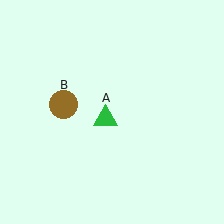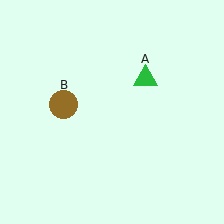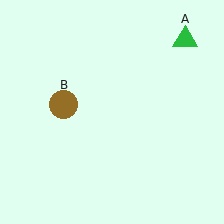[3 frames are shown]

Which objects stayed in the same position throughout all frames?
Brown circle (object B) remained stationary.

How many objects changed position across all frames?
1 object changed position: green triangle (object A).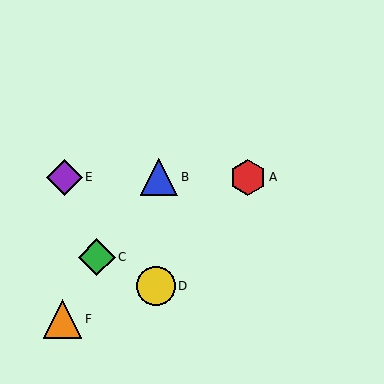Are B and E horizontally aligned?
Yes, both are at y≈177.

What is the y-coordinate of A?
Object A is at y≈177.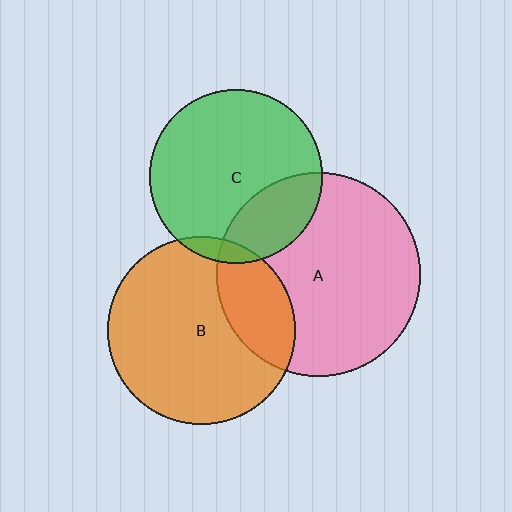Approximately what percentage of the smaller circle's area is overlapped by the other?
Approximately 5%.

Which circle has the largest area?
Circle A (pink).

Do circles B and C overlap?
Yes.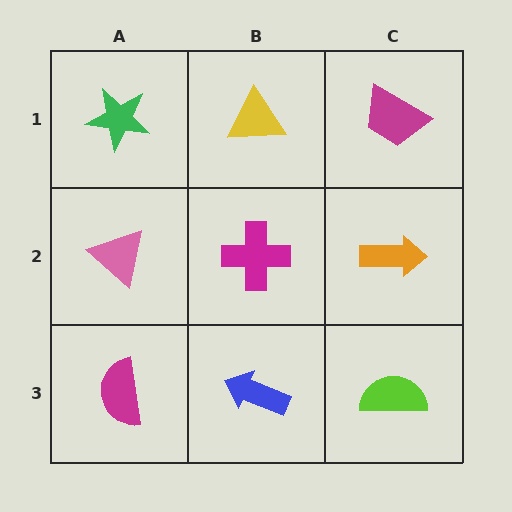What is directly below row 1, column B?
A magenta cross.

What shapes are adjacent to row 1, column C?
An orange arrow (row 2, column C), a yellow triangle (row 1, column B).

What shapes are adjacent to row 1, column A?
A pink triangle (row 2, column A), a yellow triangle (row 1, column B).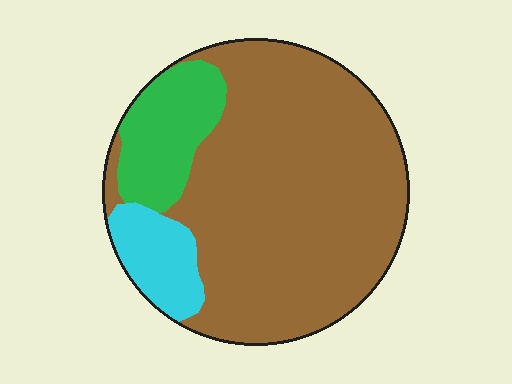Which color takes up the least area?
Cyan, at roughly 10%.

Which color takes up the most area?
Brown, at roughly 75%.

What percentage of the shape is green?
Green covers about 15% of the shape.